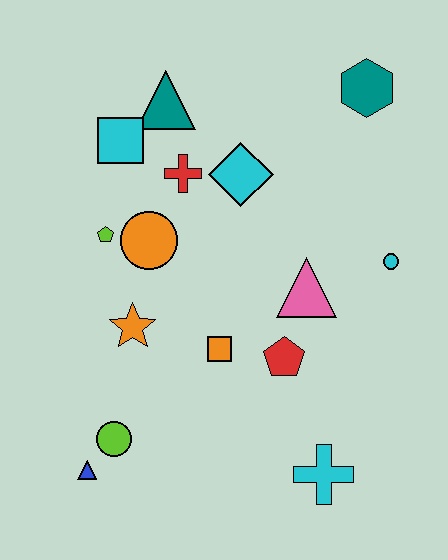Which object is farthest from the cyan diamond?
The blue triangle is farthest from the cyan diamond.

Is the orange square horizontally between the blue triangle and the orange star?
No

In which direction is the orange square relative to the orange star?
The orange square is to the right of the orange star.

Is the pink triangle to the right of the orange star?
Yes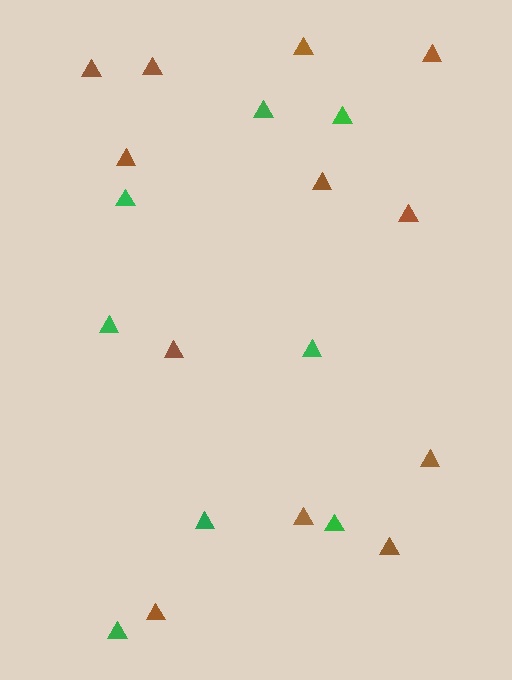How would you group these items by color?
There are 2 groups: one group of brown triangles (12) and one group of green triangles (8).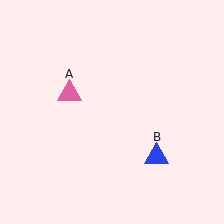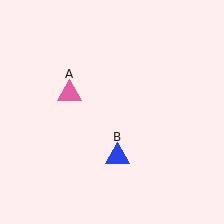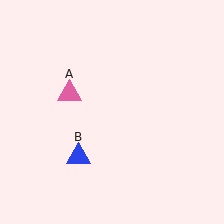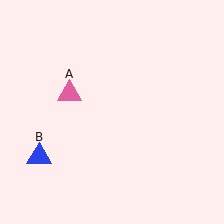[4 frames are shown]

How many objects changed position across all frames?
1 object changed position: blue triangle (object B).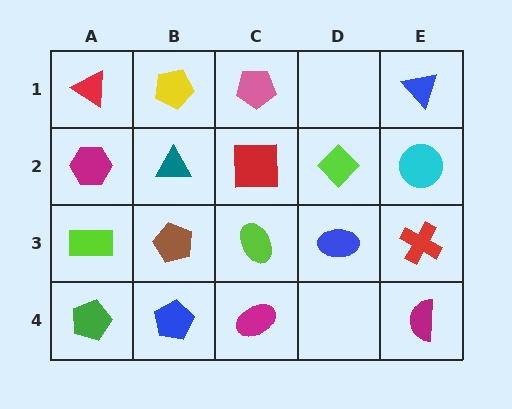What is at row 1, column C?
A pink pentagon.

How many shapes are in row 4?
4 shapes.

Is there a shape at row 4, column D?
No, that cell is empty.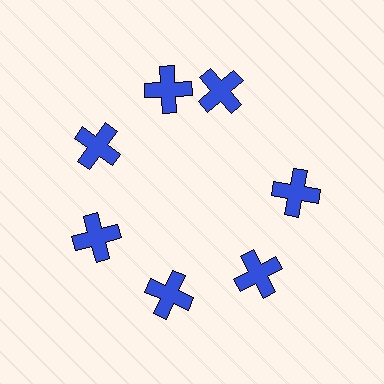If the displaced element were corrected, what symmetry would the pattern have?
It would have 7-fold rotational symmetry — the pattern would map onto itself every 51 degrees.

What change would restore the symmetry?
The symmetry would be restored by rotating it back into even spacing with its neighbors so that all 7 crosses sit at equal angles and equal distance from the center.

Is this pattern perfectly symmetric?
No. The 7 blue crosses are arranged in a ring, but one element near the 1 o'clock position is rotated out of alignment along the ring, breaking the 7-fold rotational symmetry.